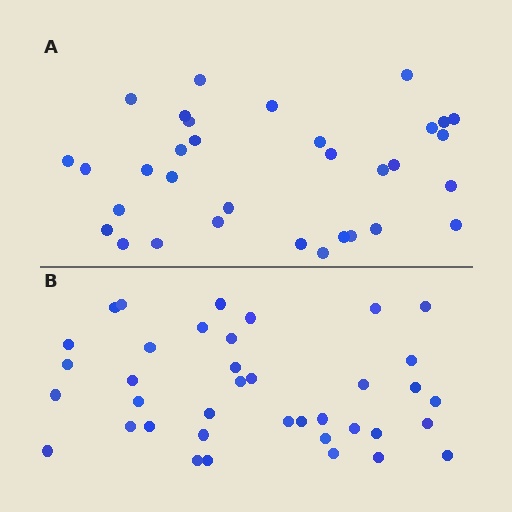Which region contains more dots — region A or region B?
Region B (the bottom region) has more dots.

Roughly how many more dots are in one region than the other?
Region B has about 5 more dots than region A.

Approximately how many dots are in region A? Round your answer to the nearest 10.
About 30 dots. (The exact count is 33, which rounds to 30.)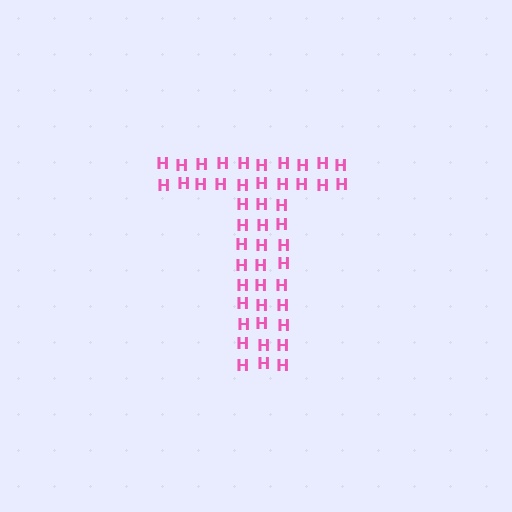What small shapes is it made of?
It is made of small letter H's.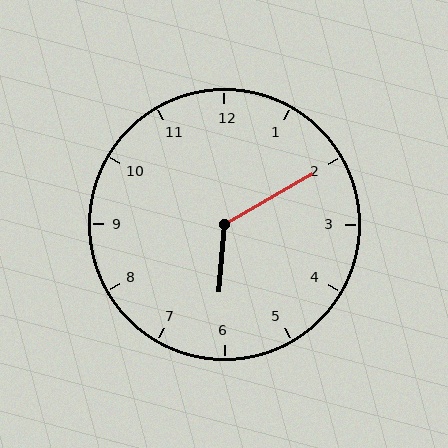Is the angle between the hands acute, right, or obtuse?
It is obtuse.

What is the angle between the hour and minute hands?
Approximately 125 degrees.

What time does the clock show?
6:10.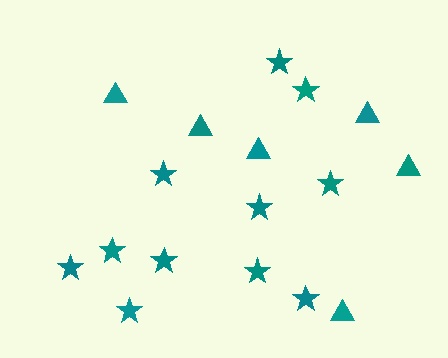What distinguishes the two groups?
There are 2 groups: one group of stars (11) and one group of triangles (6).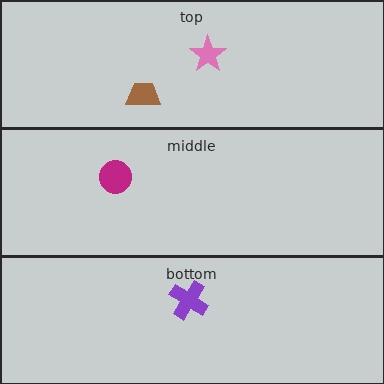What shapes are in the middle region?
The magenta circle.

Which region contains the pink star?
The top region.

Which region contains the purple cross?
The bottom region.